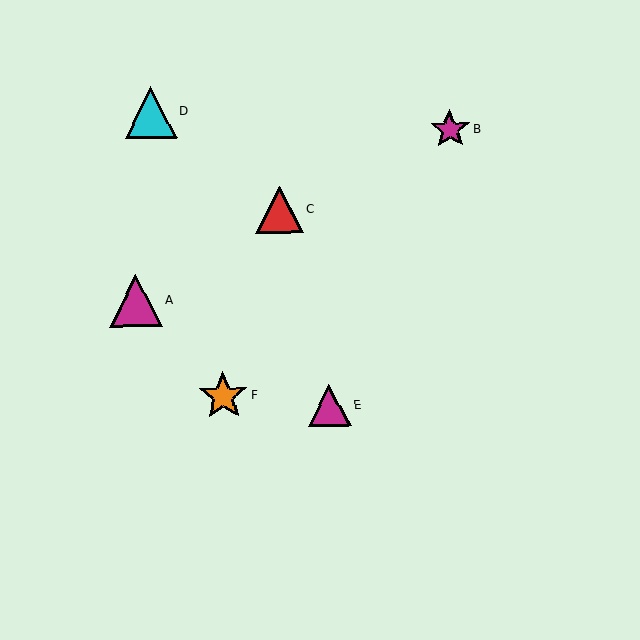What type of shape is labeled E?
Shape E is a magenta triangle.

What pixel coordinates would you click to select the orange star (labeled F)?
Click at (223, 396) to select the orange star F.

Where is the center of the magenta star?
The center of the magenta star is at (450, 129).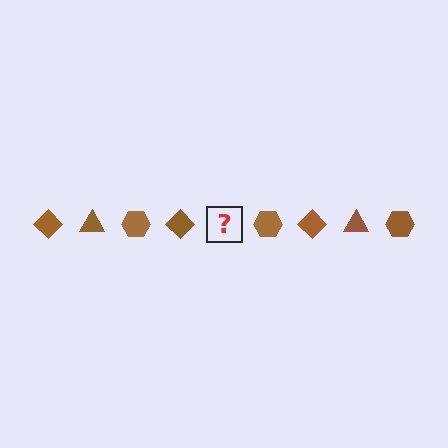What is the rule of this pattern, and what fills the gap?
The rule is that the pattern cycles through diamond, triangle, hexagon shapes in brown. The gap should be filled with a brown triangle.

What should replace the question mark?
The question mark should be replaced with a brown triangle.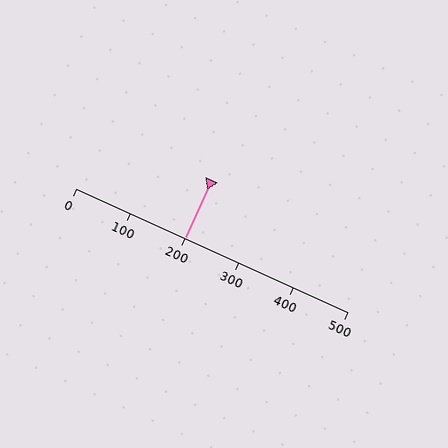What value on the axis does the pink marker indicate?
The marker indicates approximately 200.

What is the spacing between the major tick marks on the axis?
The major ticks are spaced 100 apart.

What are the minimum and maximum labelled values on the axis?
The axis runs from 0 to 500.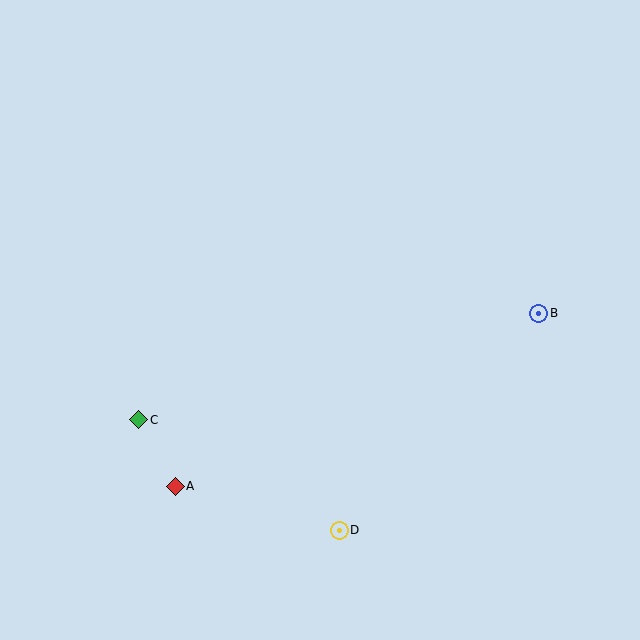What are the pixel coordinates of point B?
Point B is at (539, 313).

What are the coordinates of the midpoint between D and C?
The midpoint between D and C is at (239, 475).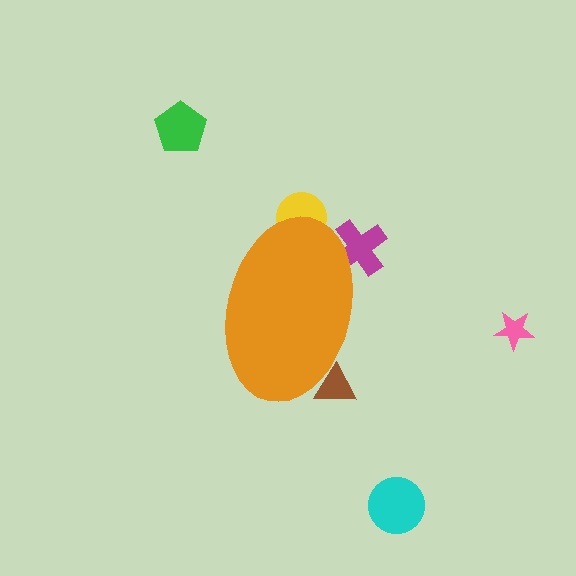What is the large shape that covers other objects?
An orange ellipse.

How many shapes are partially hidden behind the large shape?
3 shapes are partially hidden.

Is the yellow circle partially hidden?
Yes, the yellow circle is partially hidden behind the orange ellipse.